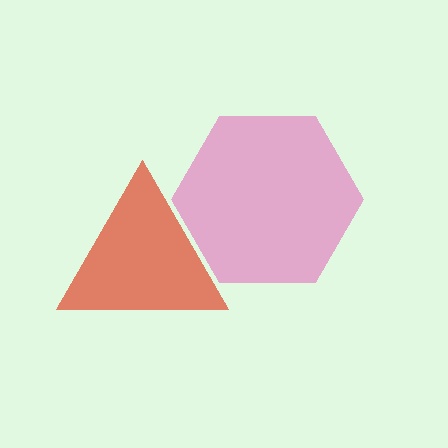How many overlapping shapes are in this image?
There are 2 overlapping shapes in the image.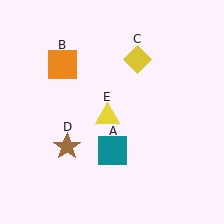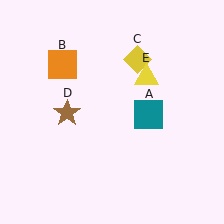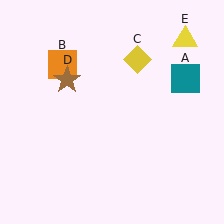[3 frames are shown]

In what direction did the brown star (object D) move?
The brown star (object D) moved up.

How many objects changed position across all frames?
3 objects changed position: teal square (object A), brown star (object D), yellow triangle (object E).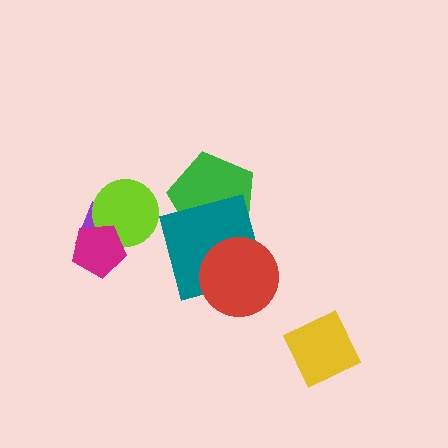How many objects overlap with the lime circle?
2 objects overlap with the lime circle.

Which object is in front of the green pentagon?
The teal square is in front of the green pentagon.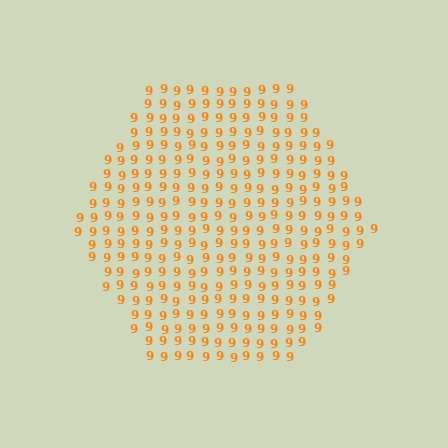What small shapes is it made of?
It is made of small digit 9's.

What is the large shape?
The large shape is a hexagon.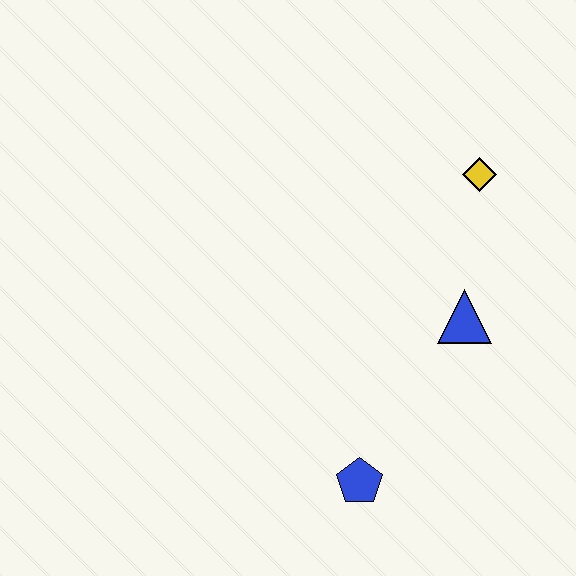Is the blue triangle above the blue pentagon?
Yes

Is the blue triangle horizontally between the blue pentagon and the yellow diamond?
Yes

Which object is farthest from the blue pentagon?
The yellow diamond is farthest from the blue pentagon.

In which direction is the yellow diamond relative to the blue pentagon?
The yellow diamond is above the blue pentagon.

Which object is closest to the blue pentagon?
The blue triangle is closest to the blue pentagon.